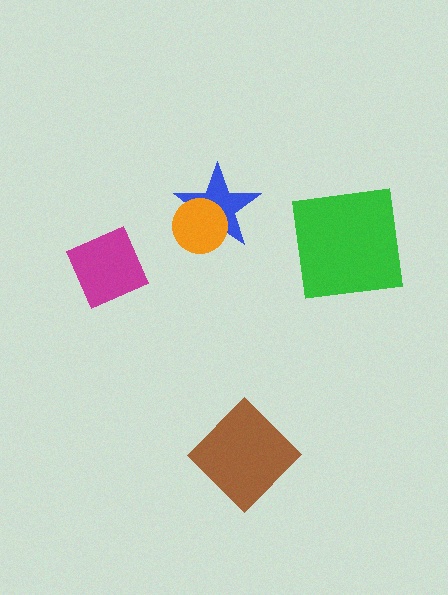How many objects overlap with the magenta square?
0 objects overlap with the magenta square.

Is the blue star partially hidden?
Yes, it is partially covered by another shape.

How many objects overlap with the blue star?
1 object overlaps with the blue star.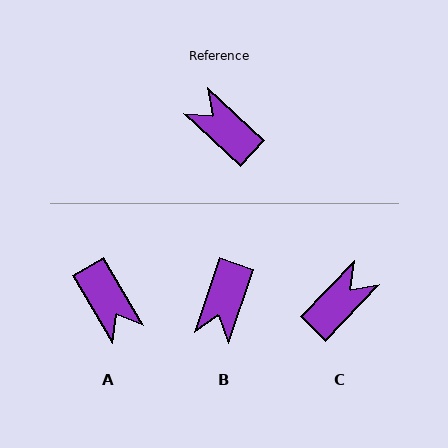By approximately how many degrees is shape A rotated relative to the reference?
Approximately 163 degrees counter-clockwise.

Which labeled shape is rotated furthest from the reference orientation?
A, about 163 degrees away.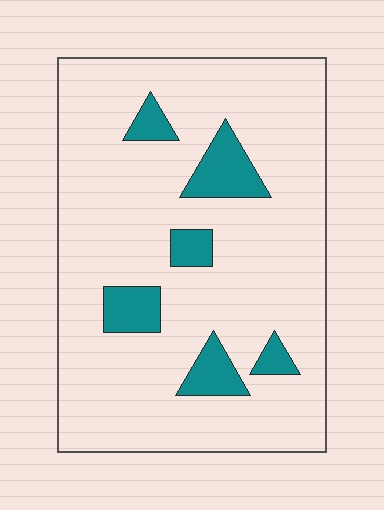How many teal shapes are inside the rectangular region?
6.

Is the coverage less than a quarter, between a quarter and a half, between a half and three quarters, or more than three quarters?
Less than a quarter.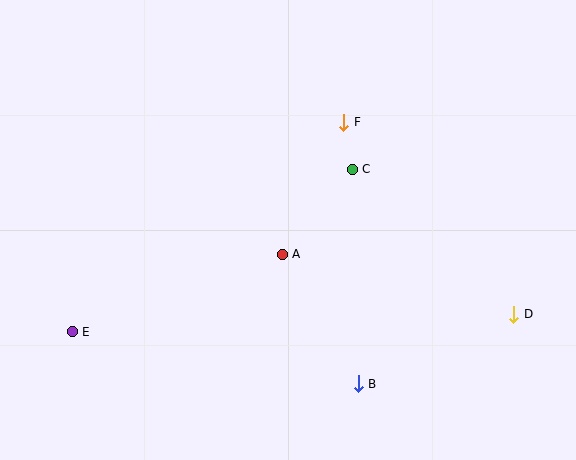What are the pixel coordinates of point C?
Point C is at (352, 169).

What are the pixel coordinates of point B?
Point B is at (358, 384).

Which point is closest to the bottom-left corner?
Point E is closest to the bottom-left corner.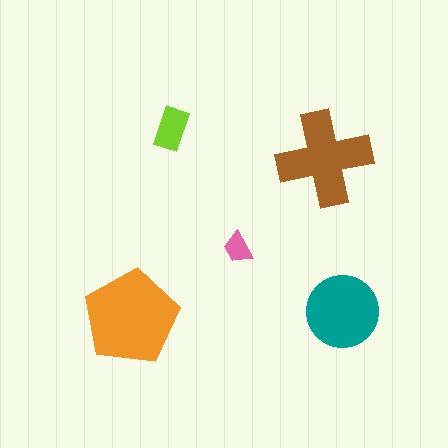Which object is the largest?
The orange pentagon.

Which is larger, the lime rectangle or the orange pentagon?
The orange pentagon.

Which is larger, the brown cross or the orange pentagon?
The orange pentagon.